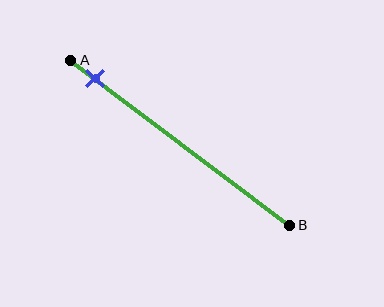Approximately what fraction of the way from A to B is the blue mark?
The blue mark is approximately 10% of the way from A to B.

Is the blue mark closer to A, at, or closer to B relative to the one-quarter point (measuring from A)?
The blue mark is closer to point A than the one-quarter point of segment AB.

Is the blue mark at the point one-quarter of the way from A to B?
No, the mark is at about 10% from A, not at the 25% one-quarter point.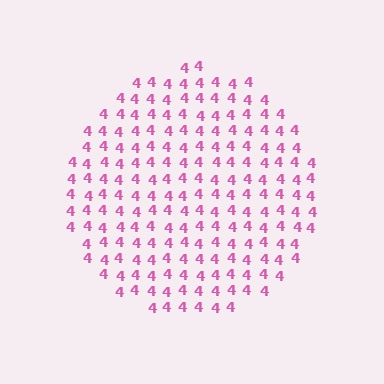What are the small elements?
The small elements are digit 4's.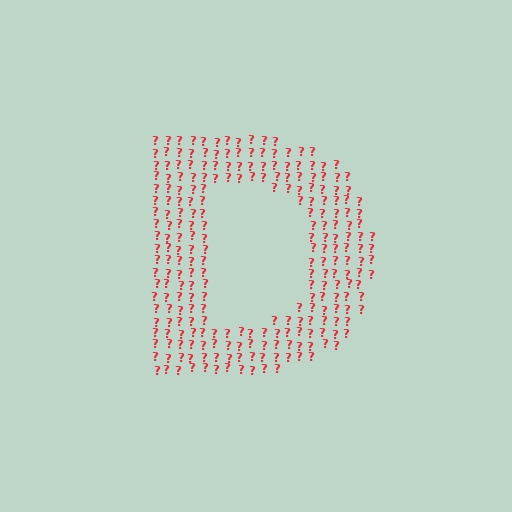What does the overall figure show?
The overall figure shows the letter D.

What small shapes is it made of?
It is made of small question marks.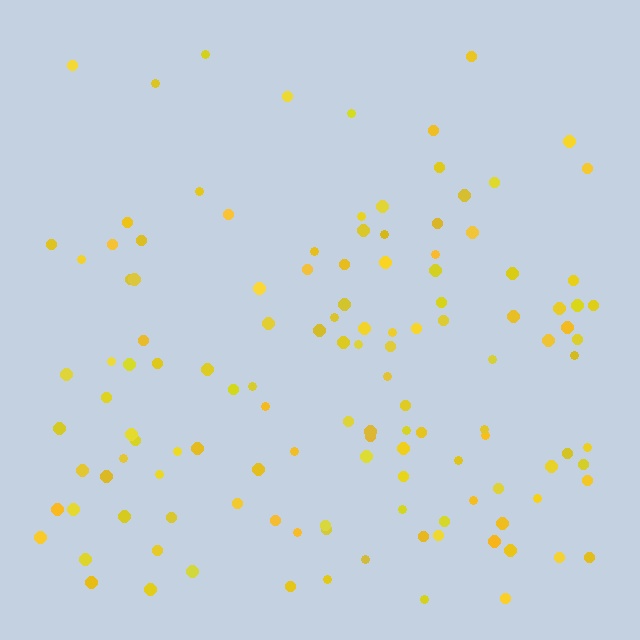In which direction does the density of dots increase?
From top to bottom, with the bottom side densest.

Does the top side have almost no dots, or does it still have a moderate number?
Still a moderate number, just noticeably fewer than the bottom.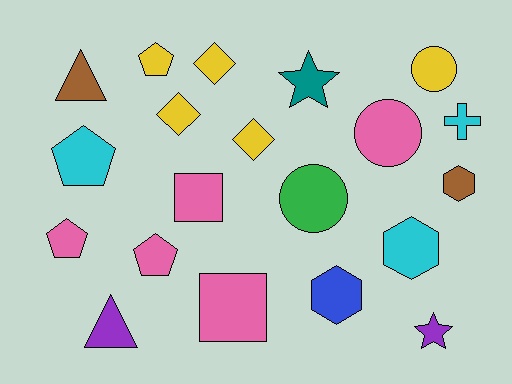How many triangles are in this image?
There are 2 triangles.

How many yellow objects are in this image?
There are 5 yellow objects.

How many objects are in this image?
There are 20 objects.